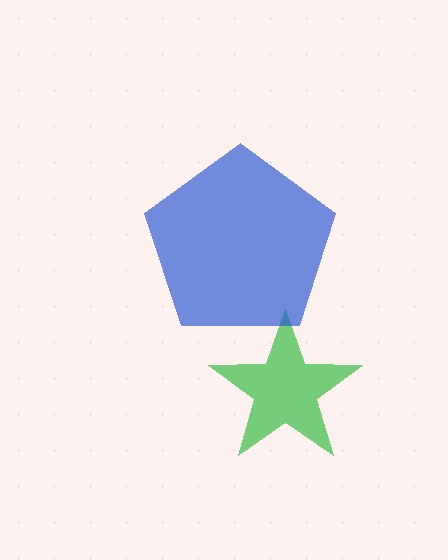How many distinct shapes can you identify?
There are 2 distinct shapes: a green star, a blue pentagon.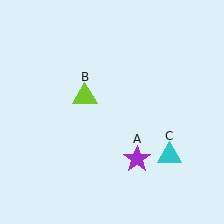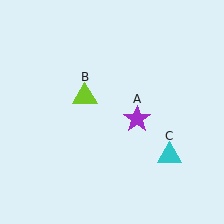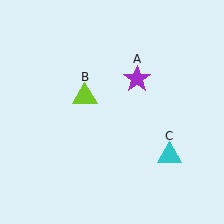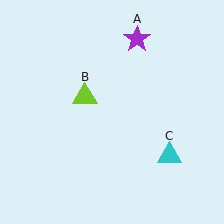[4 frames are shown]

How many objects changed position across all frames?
1 object changed position: purple star (object A).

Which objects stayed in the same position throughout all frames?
Lime triangle (object B) and cyan triangle (object C) remained stationary.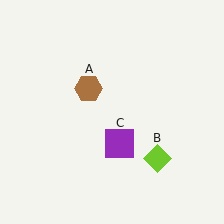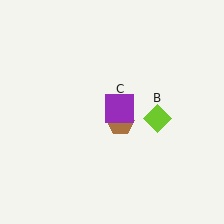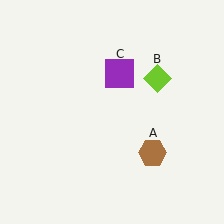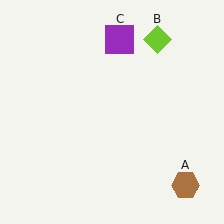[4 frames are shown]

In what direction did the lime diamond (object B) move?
The lime diamond (object B) moved up.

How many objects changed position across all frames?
3 objects changed position: brown hexagon (object A), lime diamond (object B), purple square (object C).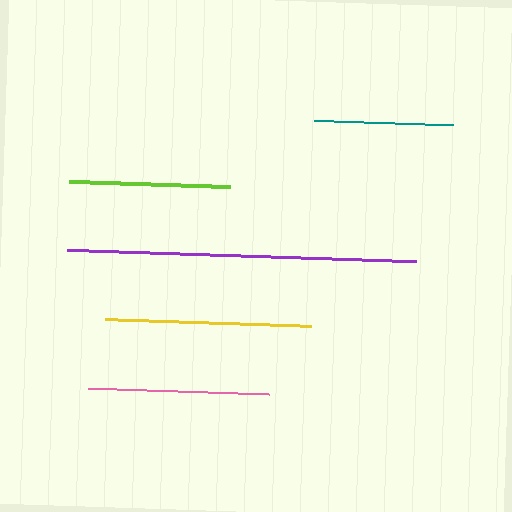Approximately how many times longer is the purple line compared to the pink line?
The purple line is approximately 1.9 times the length of the pink line.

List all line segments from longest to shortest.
From longest to shortest: purple, yellow, pink, lime, teal.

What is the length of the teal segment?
The teal segment is approximately 139 pixels long.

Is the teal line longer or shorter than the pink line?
The pink line is longer than the teal line.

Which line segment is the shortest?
The teal line is the shortest at approximately 139 pixels.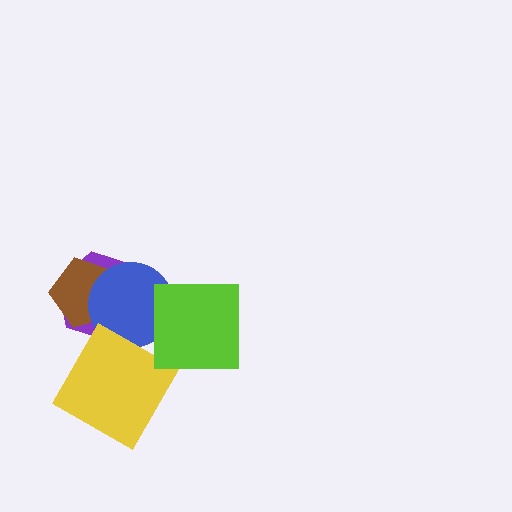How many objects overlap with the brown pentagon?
2 objects overlap with the brown pentagon.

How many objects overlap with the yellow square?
0 objects overlap with the yellow square.